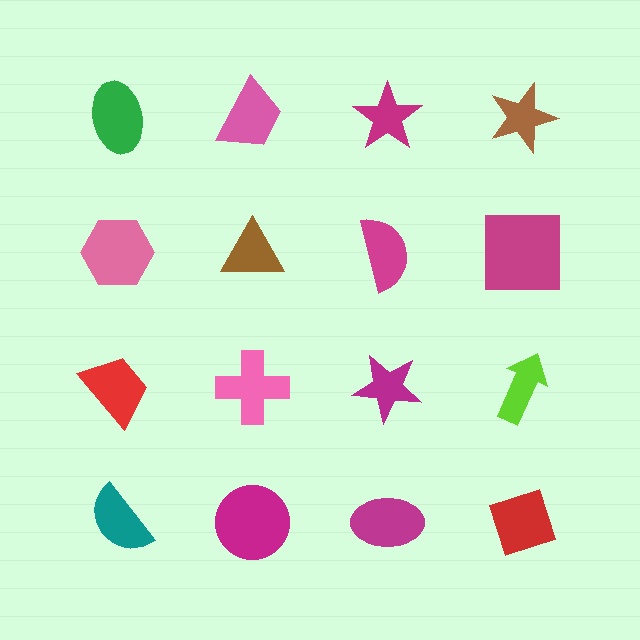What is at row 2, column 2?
A brown triangle.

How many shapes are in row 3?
4 shapes.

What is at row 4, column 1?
A teal semicircle.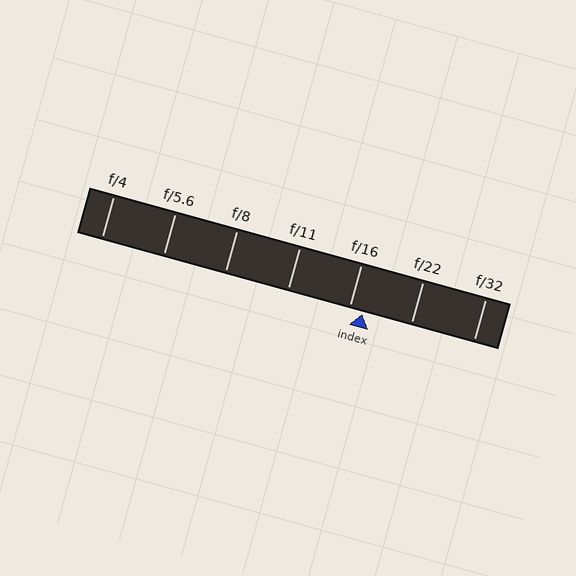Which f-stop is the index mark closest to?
The index mark is closest to f/16.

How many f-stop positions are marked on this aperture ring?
There are 7 f-stop positions marked.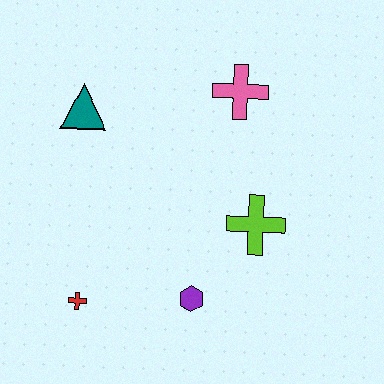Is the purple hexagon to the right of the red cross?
Yes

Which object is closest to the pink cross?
The lime cross is closest to the pink cross.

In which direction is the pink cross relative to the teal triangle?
The pink cross is to the right of the teal triangle.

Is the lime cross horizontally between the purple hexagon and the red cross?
No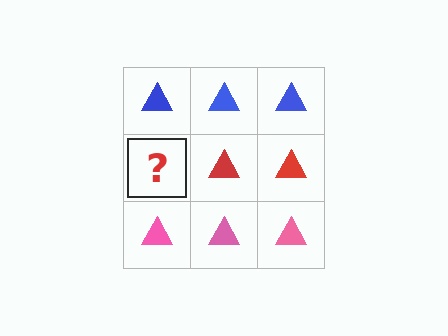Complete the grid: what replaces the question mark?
The question mark should be replaced with a red triangle.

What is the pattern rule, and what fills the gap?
The rule is that each row has a consistent color. The gap should be filled with a red triangle.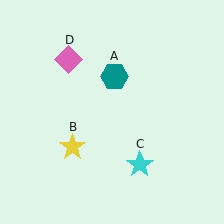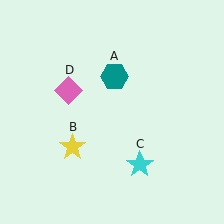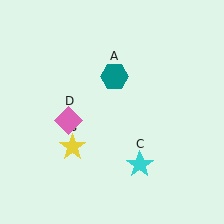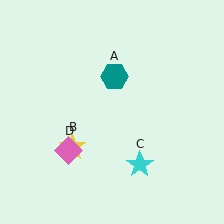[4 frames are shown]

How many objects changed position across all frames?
1 object changed position: pink diamond (object D).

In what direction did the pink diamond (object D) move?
The pink diamond (object D) moved down.